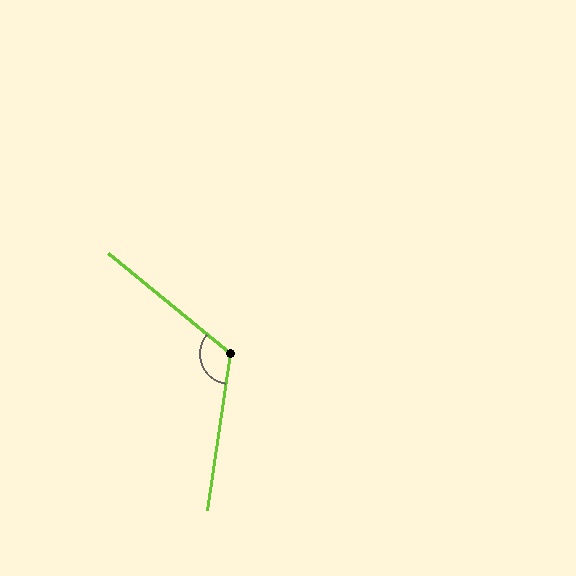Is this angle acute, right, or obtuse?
It is obtuse.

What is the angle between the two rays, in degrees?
Approximately 121 degrees.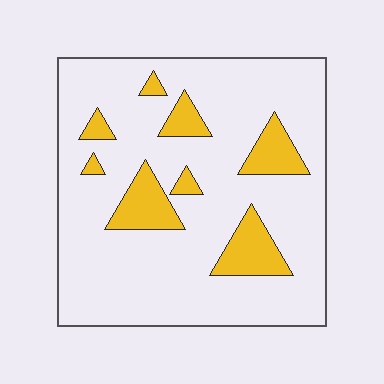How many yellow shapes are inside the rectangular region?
8.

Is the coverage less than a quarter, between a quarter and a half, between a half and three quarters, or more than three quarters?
Less than a quarter.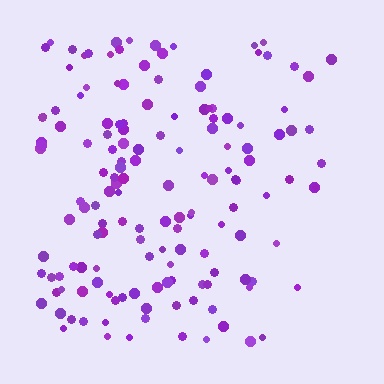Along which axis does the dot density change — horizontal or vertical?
Horizontal.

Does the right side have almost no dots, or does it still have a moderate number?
Still a moderate number, just noticeably fewer than the left.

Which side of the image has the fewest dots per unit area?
The right.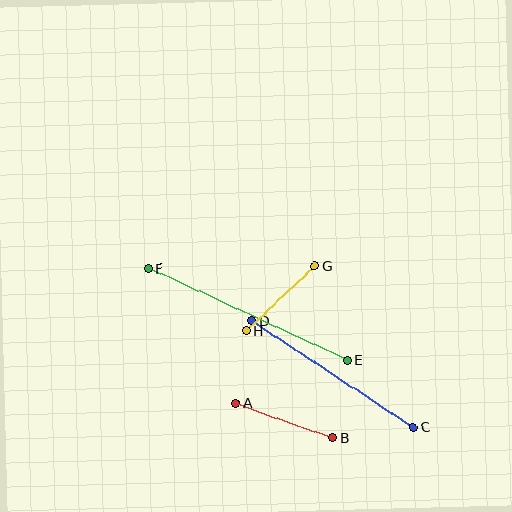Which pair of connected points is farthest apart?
Points E and F are farthest apart.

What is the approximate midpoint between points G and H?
The midpoint is at approximately (281, 299) pixels.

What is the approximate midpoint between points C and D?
The midpoint is at approximately (332, 374) pixels.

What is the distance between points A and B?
The distance is approximately 103 pixels.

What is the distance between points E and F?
The distance is approximately 218 pixels.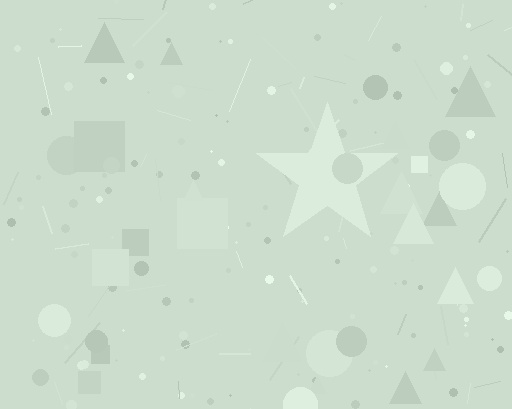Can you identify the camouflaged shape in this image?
The camouflaged shape is a star.